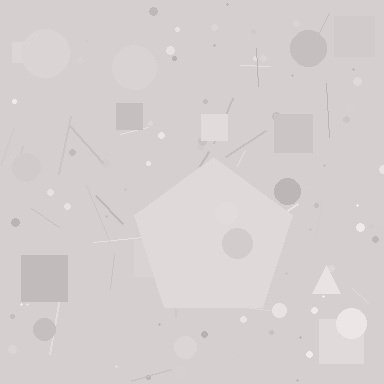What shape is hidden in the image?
A pentagon is hidden in the image.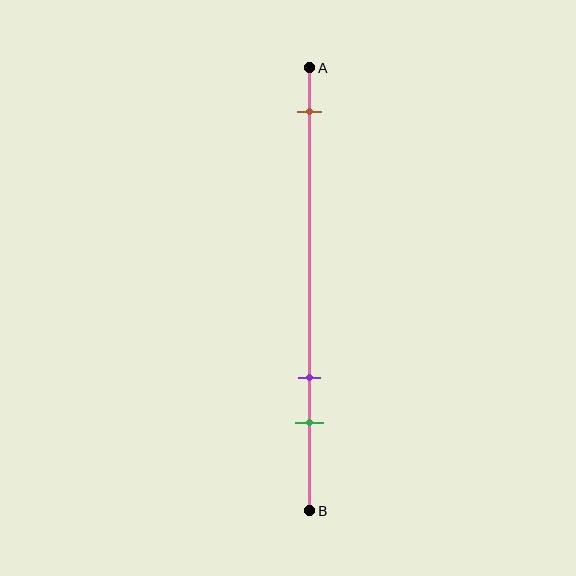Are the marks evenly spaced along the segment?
No, the marks are not evenly spaced.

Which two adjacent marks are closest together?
The purple and green marks are the closest adjacent pair.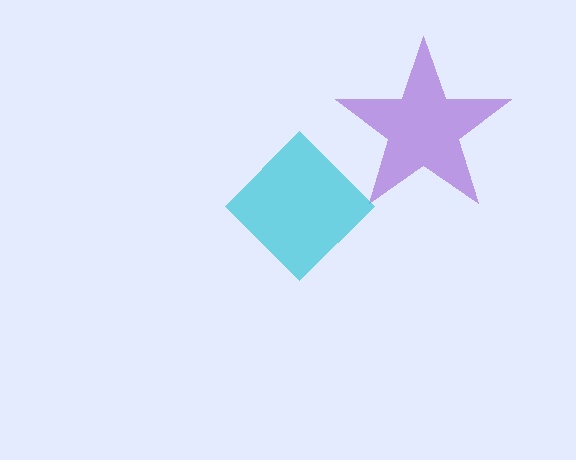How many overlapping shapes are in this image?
There are 2 overlapping shapes in the image.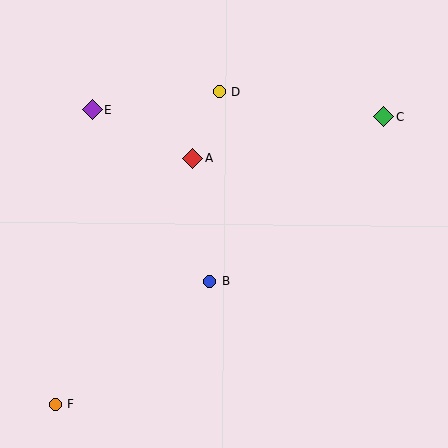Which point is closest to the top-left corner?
Point E is closest to the top-left corner.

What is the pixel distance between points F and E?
The distance between F and E is 298 pixels.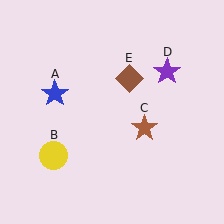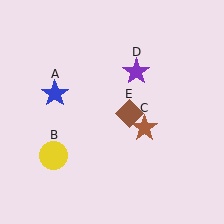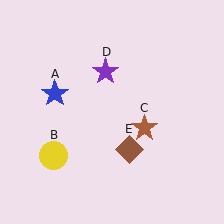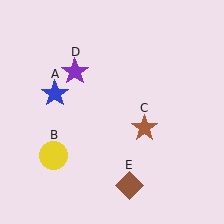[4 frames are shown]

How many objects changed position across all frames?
2 objects changed position: purple star (object D), brown diamond (object E).